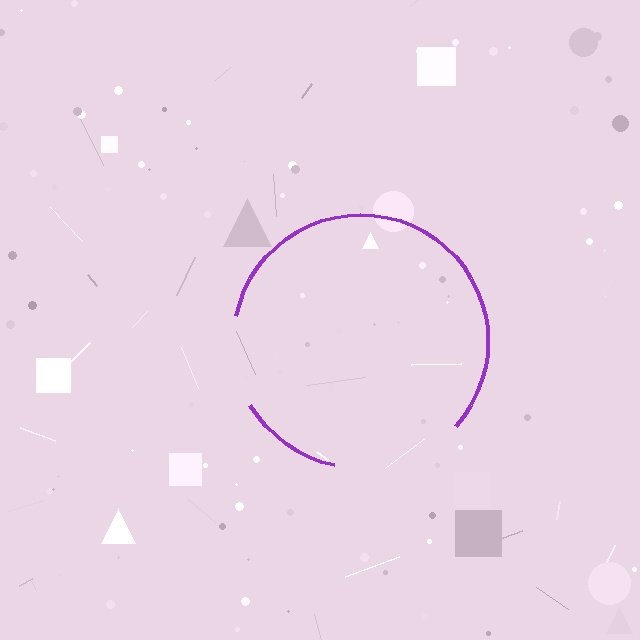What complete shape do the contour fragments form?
The contour fragments form a circle.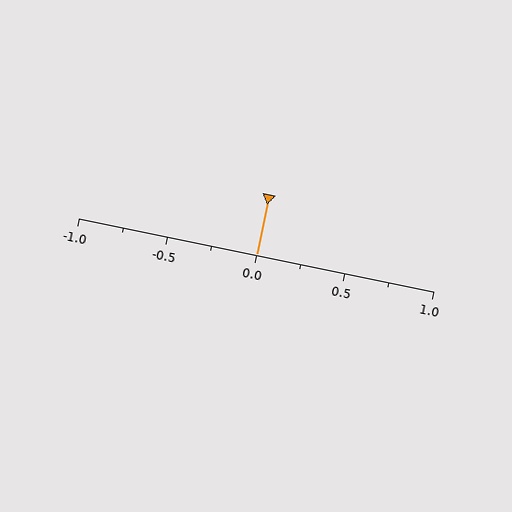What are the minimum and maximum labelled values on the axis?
The axis runs from -1.0 to 1.0.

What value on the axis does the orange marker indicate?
The marker indicates approximately 0.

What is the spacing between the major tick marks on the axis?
The major ticks are spaced 0.5 apart.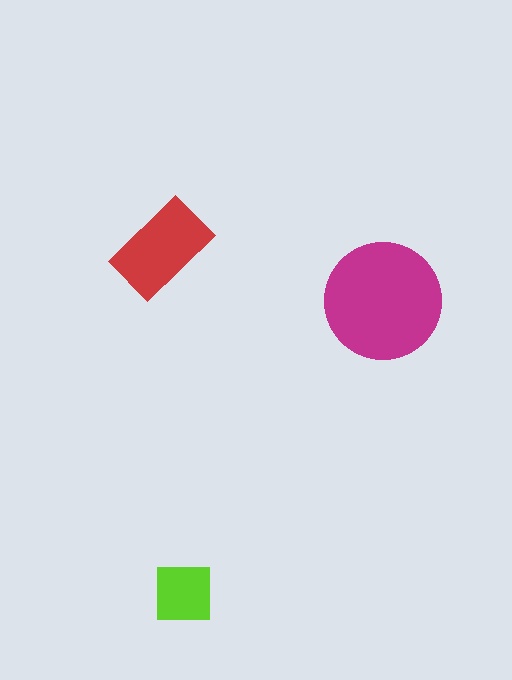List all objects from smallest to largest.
The lime square, the red rectangle, the magenta circle.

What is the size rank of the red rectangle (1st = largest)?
2nd.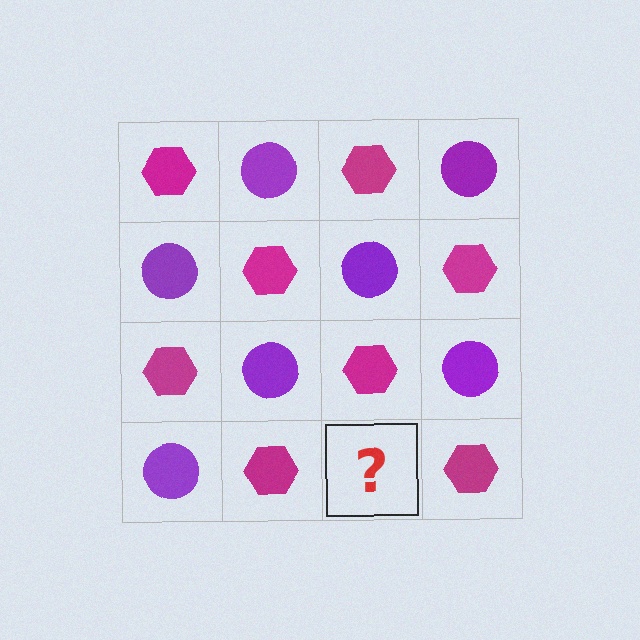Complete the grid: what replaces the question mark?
The question mark should be replaced with a purple circle.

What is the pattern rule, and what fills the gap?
The rule is that it alternates magenta hexagon and purple circle in a checkerboard pattern. The gap should be filled with a purple circle.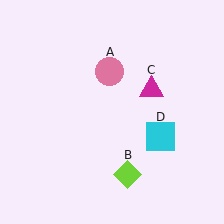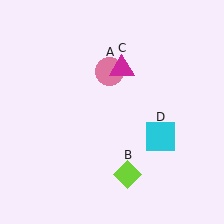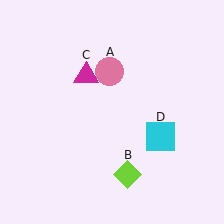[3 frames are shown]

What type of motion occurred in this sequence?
The magenta triangle (object C) rotated counterclockwise around the center of the scene.